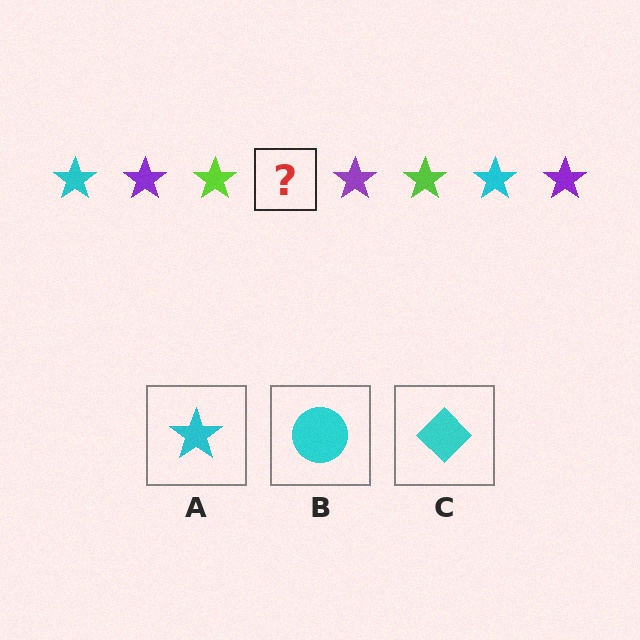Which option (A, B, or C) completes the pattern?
A.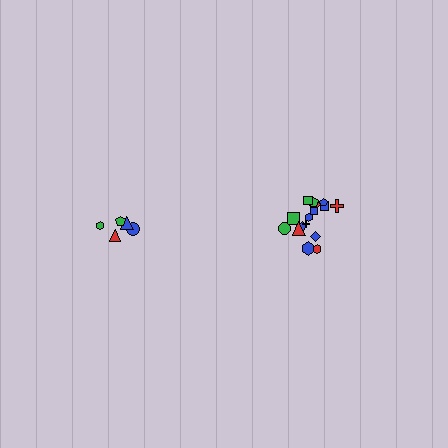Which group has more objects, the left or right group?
The right group.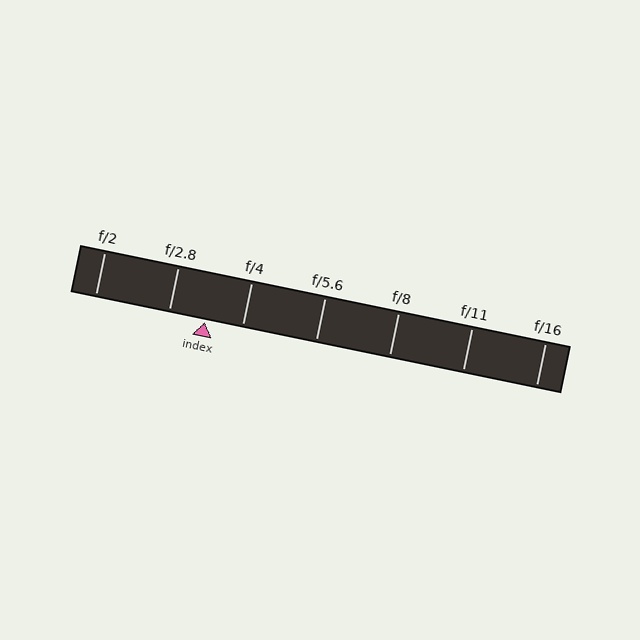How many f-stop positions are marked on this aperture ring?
There are 7 f-stop positions marked.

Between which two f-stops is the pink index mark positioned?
The index mark is between f/2.8 and f/4.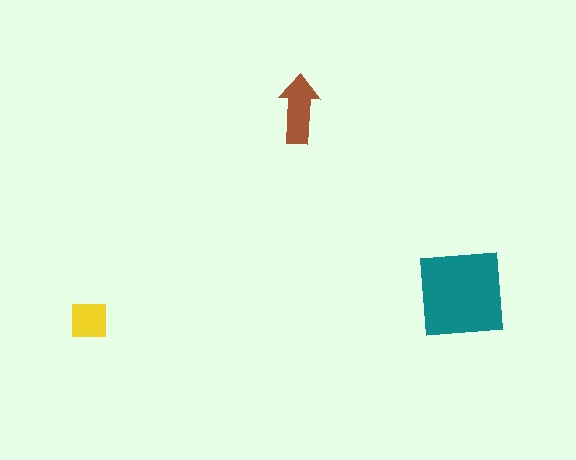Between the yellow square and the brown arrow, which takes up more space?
The brown arrow.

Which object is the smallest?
The yellow square.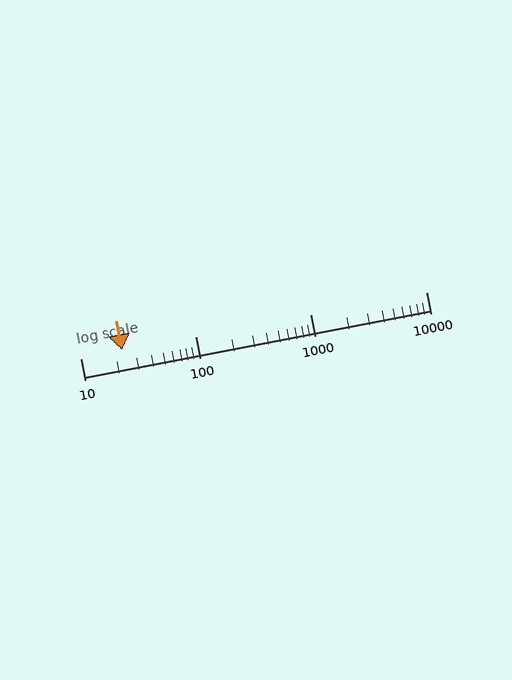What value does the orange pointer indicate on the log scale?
The pointer indicates approximately 23.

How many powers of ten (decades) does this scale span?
The scale spans 3 decades, from 10 to 10000.